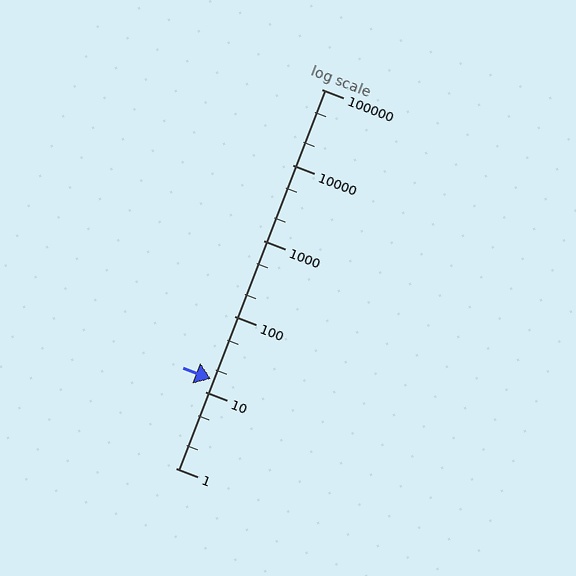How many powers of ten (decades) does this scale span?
The scale spans 5 decades, from 1 to 100000.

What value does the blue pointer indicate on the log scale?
The pointer indicates approximately 15.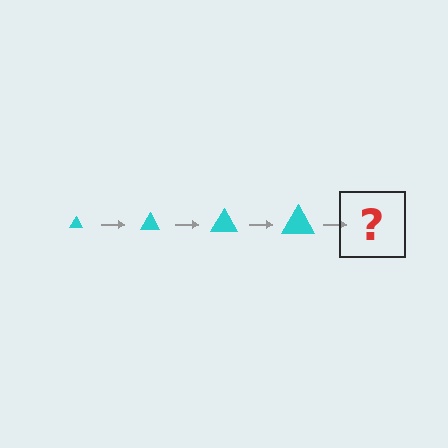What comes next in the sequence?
The next element should be a cyan triangle, larger than the previous one.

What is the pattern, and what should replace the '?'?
The pattern is that the triangle gets progressively larger each step. The '?' should be a cyan triangle, larger than the previous one.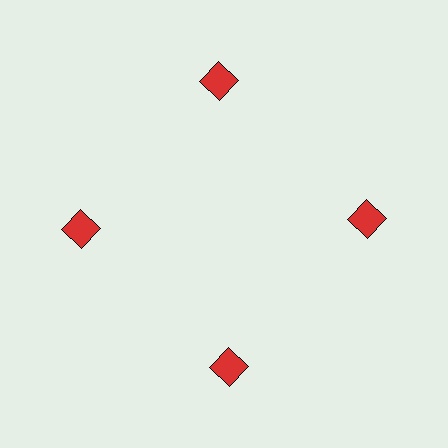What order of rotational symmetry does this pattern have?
This pattern has 4-fold rotational symmetry.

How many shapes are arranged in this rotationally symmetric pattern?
There are 4 shapes, arranged in 4 groups of 1.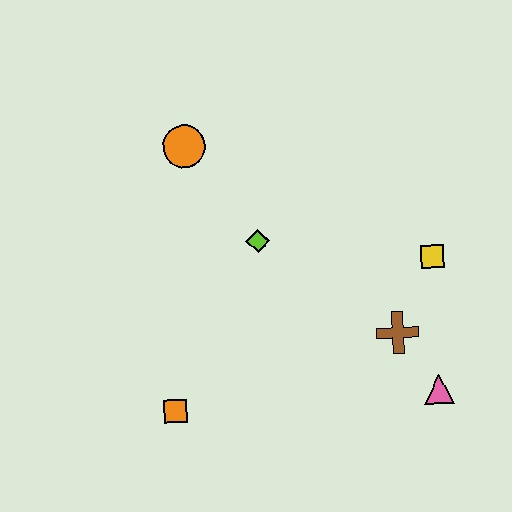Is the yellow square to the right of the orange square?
Yes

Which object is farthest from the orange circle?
The pink triangle is farthest from the orange circle.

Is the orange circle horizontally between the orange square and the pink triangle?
Yes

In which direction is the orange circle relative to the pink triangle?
The orange circle is above the pink triangle.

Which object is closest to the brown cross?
The pink triangle is closest to the brown cross.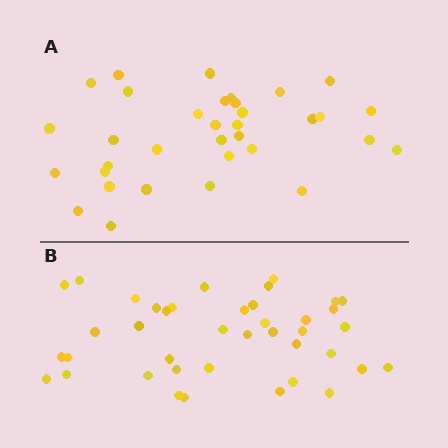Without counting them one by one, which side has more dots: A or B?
Region B (the bottom region) has more dots.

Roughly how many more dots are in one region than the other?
Region B has about 6 more dots than region A.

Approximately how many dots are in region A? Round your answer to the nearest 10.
About 30 dots. (The exact count is 34, which rounds to 30.)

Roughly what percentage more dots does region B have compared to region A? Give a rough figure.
About 20% more.